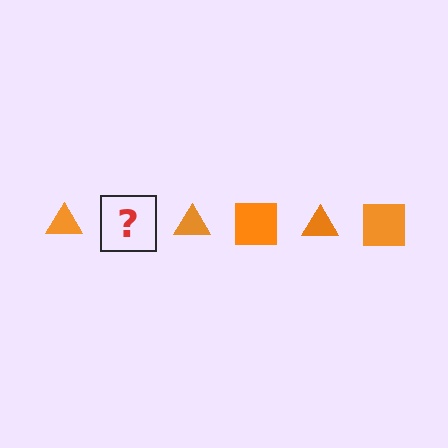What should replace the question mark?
The question mark should be replaced with an orange square.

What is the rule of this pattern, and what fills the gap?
The rule is that the pattern cycles through triangle, square shapes in orange. The gap should be filled with an orange square.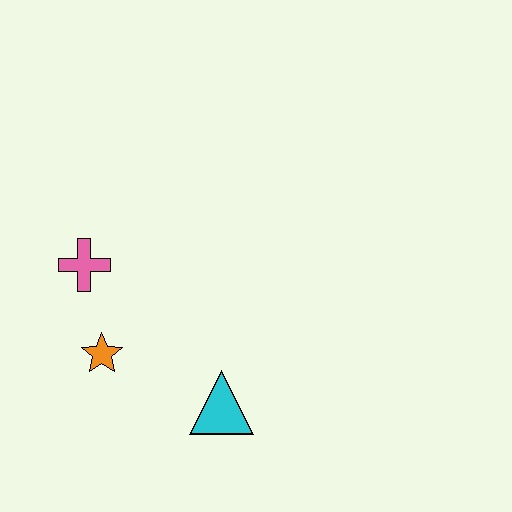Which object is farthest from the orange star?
The cyan triangle is farthest from the orange star.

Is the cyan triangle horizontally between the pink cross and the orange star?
No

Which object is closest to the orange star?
The pink cross is closest to the orange star.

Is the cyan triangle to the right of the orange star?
Yes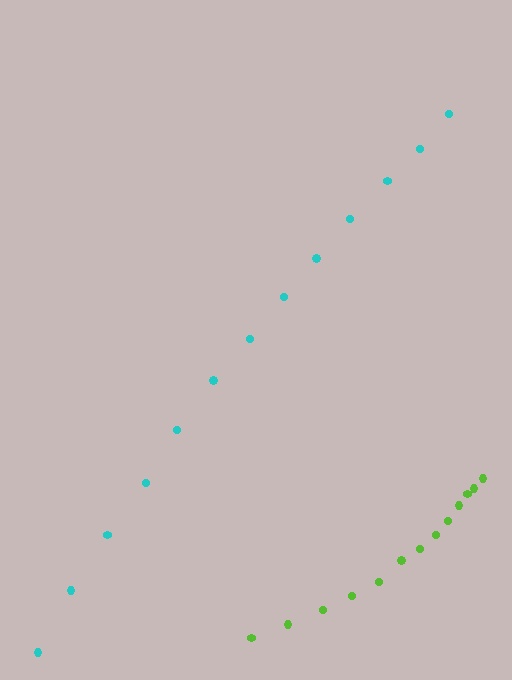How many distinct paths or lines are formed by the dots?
There are 2 distinct paths.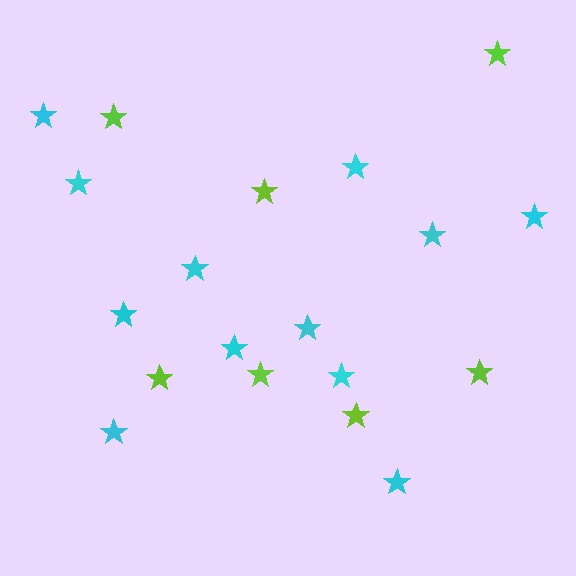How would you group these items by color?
There are 2 groups: one group of cyan stars (12) and one group of lime stars (7).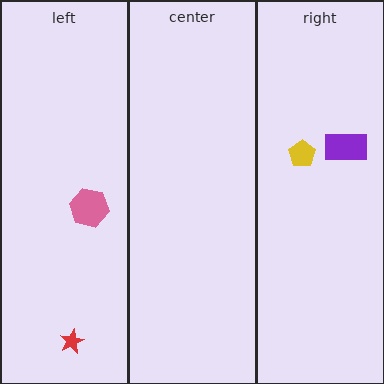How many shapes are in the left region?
2.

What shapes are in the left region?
The red star, the pink hexagon.